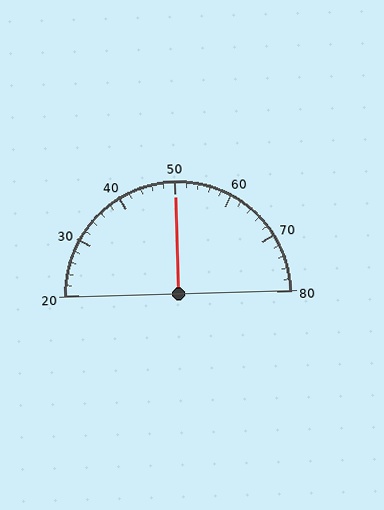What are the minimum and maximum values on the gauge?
The gauge ranges from 20 to 80.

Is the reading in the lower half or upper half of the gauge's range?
The reading is in the upper half of the range (20 to 80).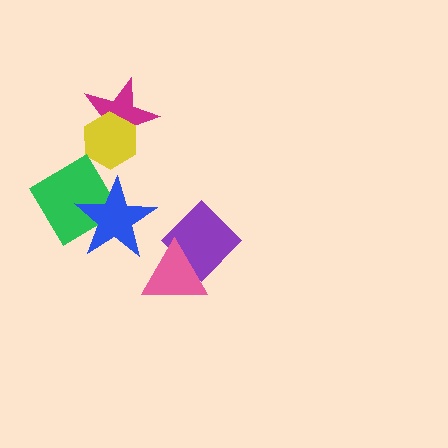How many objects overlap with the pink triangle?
1 object overlaps with the pink triangle.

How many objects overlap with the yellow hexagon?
1 object overlaps with the yellow hexagon.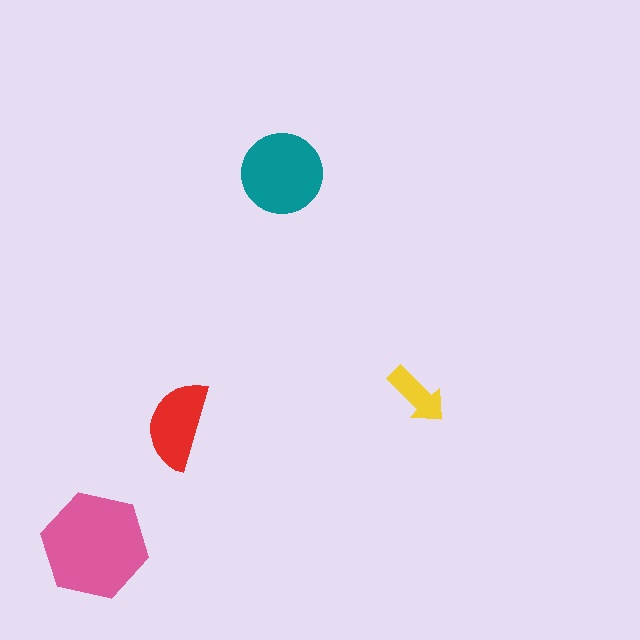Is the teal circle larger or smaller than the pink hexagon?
Smaller.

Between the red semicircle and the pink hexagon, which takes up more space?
The pink hexagon.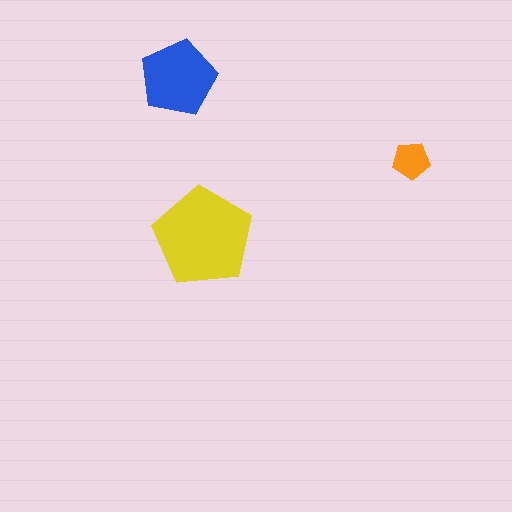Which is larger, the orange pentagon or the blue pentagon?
The blue one.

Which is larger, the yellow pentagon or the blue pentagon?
The yellow one.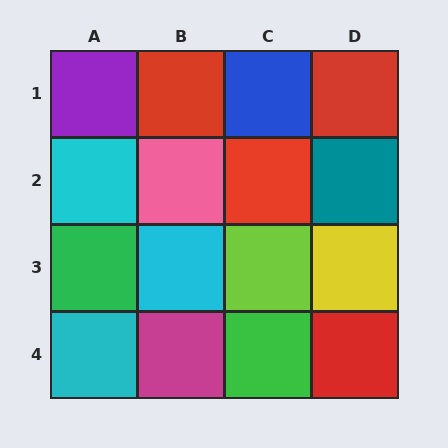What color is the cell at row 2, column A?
Cyan.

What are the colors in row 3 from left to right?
Green, cyan, lime, yellow.